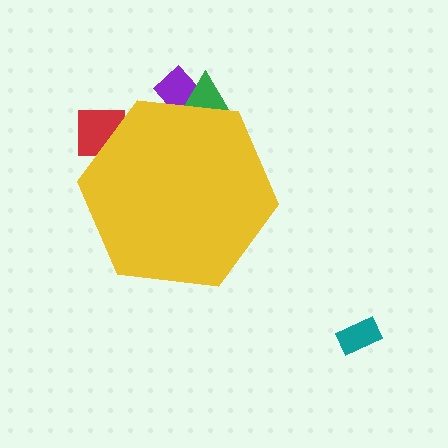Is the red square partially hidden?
Yes, the red square is partially hidden behind the yellow hexagon.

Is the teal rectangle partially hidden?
No, the teal rectangle is fully visible.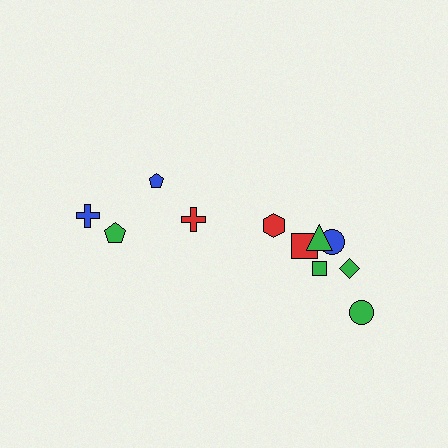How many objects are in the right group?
There are 7 objects.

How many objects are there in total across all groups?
There are 11 objects.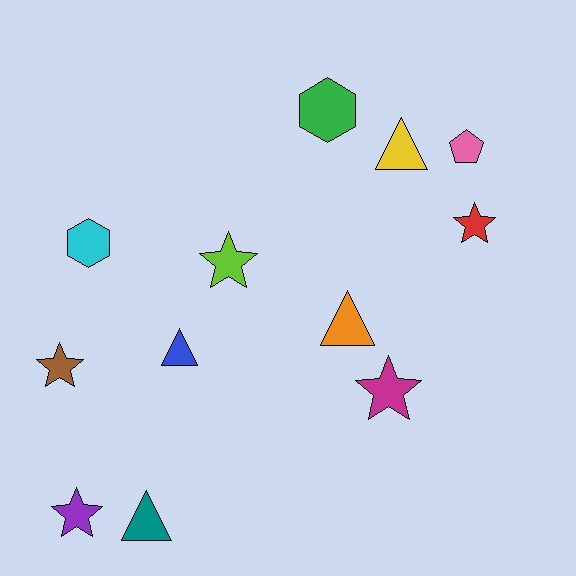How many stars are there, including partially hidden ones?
There are 5 stars.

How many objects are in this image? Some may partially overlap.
There are 12 objects.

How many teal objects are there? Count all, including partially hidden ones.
There is 1 teal object.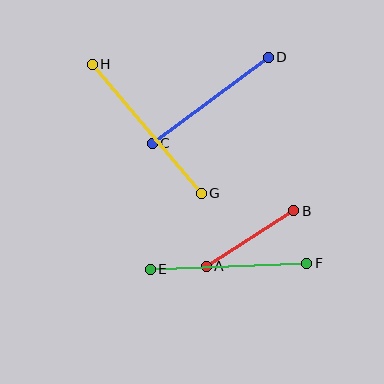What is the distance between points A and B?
The distance is approximately 103 pixels.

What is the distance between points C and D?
The distance is approximately 145 pixels.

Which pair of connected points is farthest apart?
Points G and H are farthest apart.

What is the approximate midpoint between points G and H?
The midpoint is at approximately (147, 129) pixels.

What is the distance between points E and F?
The distance is approximately 157 pixels.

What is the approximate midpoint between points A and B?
The midpoint is at approximately (250, 238) pixels.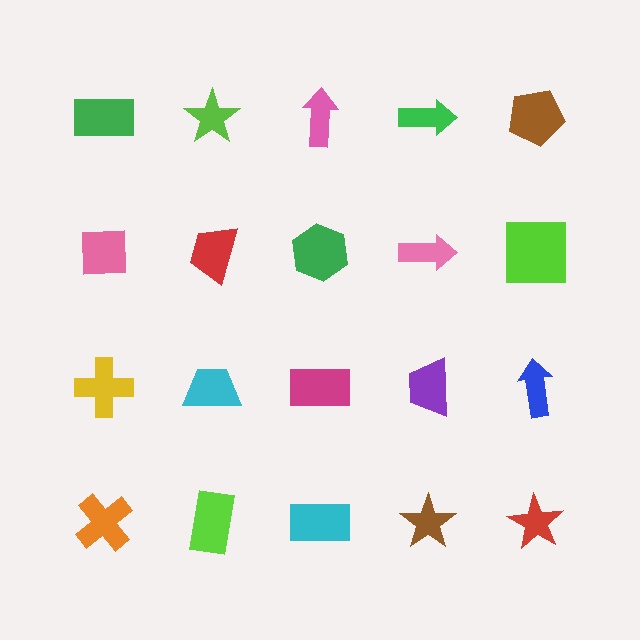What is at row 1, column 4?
A green arrow.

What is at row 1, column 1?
A green rectangle.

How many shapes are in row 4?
5 shapes.